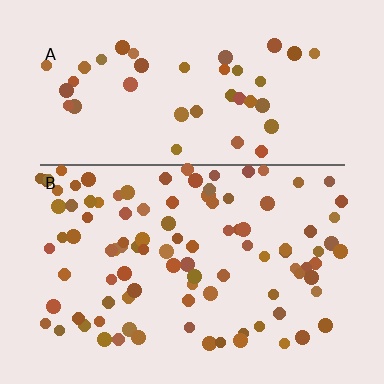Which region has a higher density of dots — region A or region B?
B (the bottom).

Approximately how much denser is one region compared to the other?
Approximately 2.3× — region B over region A.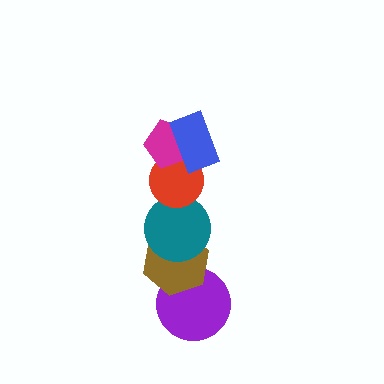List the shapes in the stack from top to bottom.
From top to bottom: the blue rectangle, the magenta pentagon, the red circle, the teal circle, the brown hexagon, the purple circle.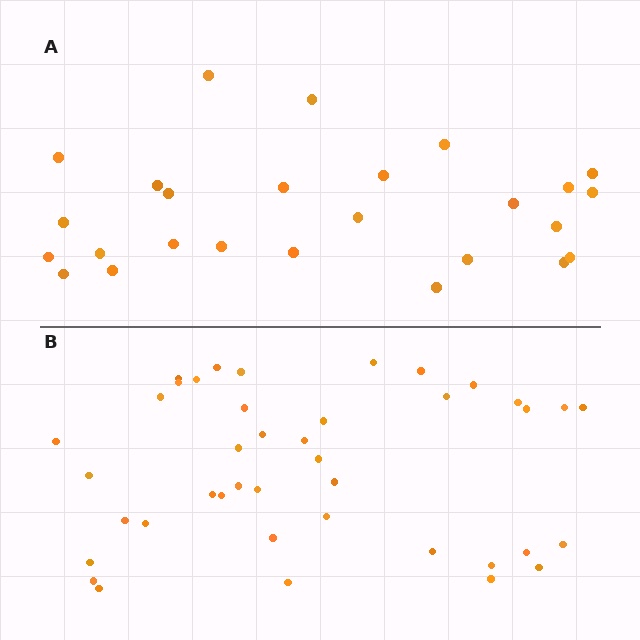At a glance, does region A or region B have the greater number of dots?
Region B (the bottom region) has more dots.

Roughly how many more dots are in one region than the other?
Region B has approximately 15 more dots than region A.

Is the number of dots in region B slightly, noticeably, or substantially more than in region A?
Region B has substantially more. The ratio is roughly 1.6 to 1.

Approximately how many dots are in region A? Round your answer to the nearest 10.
About 30 dots. (The exact count is 26, which rounds to 30.)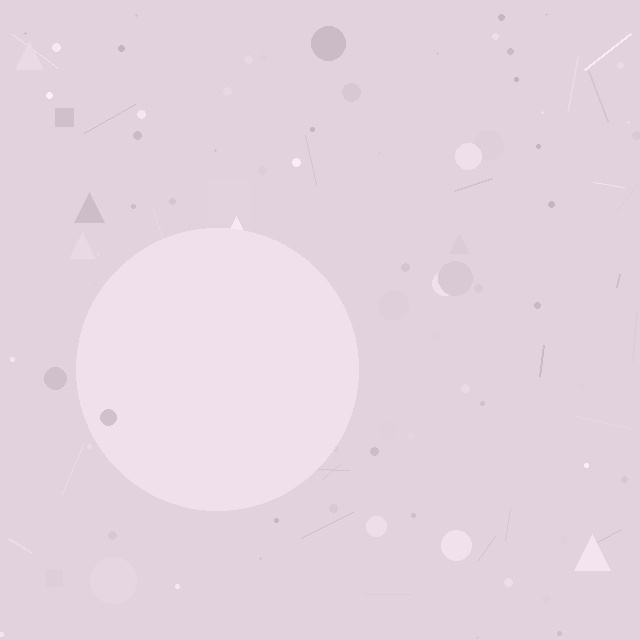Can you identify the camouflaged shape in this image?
The camouflaged shape is a circle.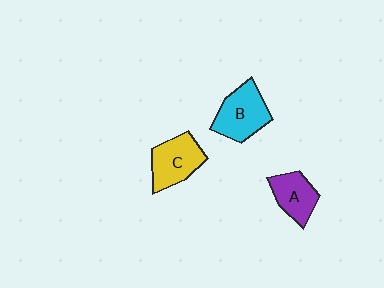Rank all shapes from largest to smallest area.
From largest to smallest: B (cyan), C (yellow), A (purple).